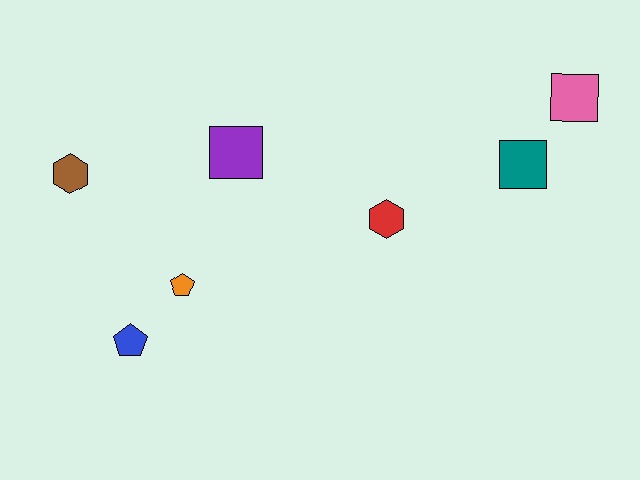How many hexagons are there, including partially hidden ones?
There are 2 hexagons.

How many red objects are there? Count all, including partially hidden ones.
There is 1 red object.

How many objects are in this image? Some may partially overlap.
There are 7 objects.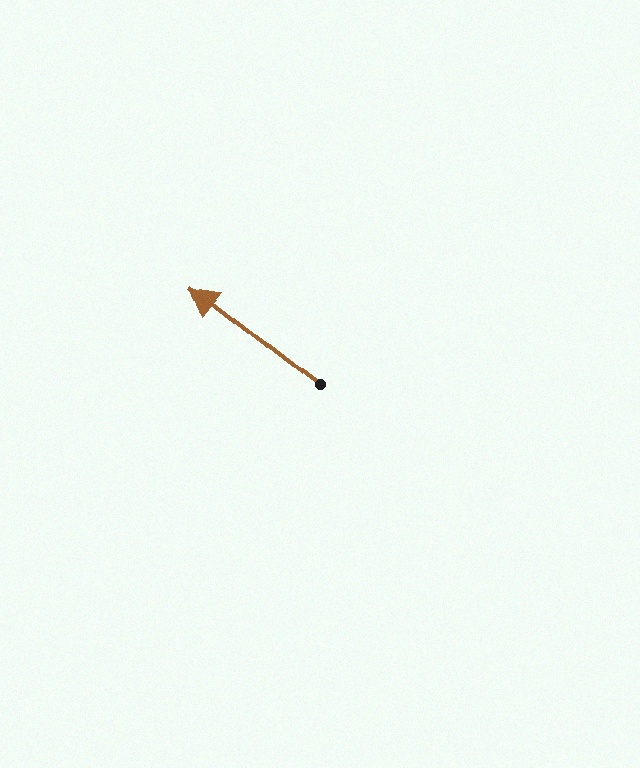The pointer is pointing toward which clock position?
Roughly 10 o'clock.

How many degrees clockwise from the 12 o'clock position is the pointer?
Approximately 308 degrees.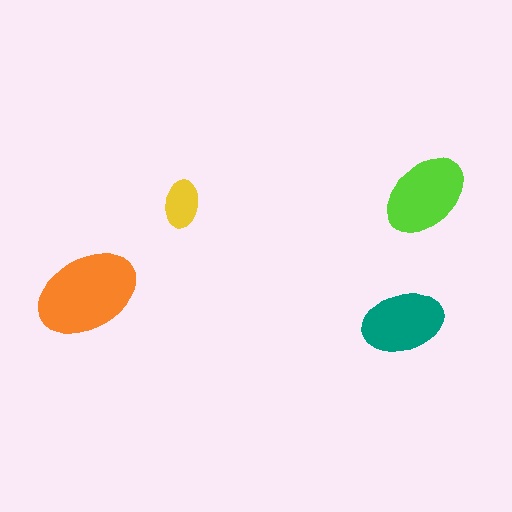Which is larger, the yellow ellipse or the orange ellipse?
The orange one.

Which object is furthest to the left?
The orange ellipse is leftmost.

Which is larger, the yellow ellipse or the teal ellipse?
The teal one.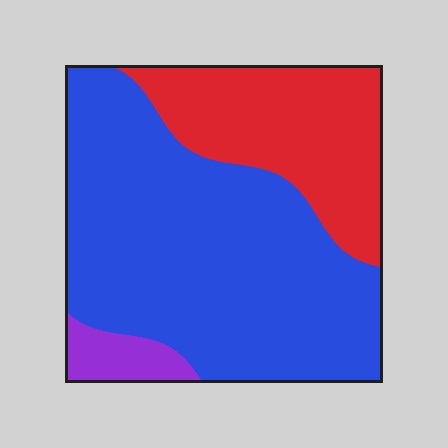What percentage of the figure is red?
Red covers 29% of the figure.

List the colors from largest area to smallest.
From largest to smallest: blue, red, purple.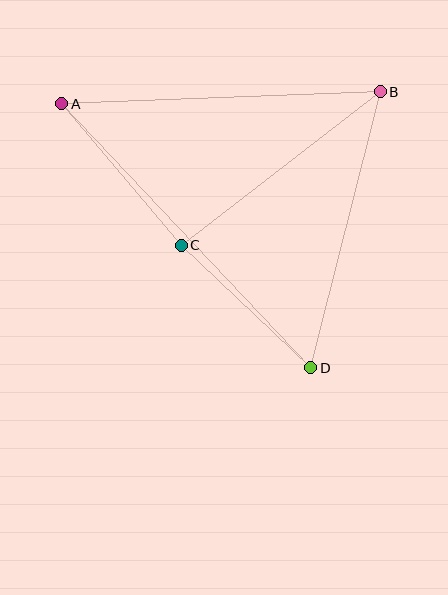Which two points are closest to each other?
Points C and D are closest to each other.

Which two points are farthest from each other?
Points A and D are farthest from each other.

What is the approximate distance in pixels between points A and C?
The distance between A and C is approximately 186 pixels.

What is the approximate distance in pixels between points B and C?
The distance between B and C is approximately 251 pixels.